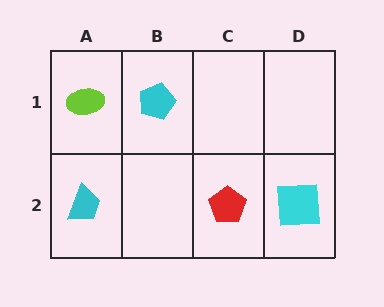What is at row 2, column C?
A red pentagon.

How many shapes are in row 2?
3 shapes.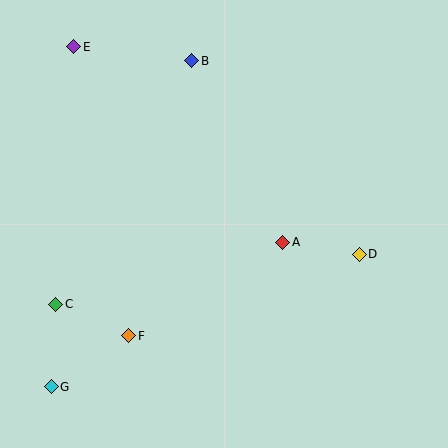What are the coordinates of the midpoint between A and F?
The midpoint between A and F is at (206, 289).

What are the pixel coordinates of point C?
Point C is at (56, 304).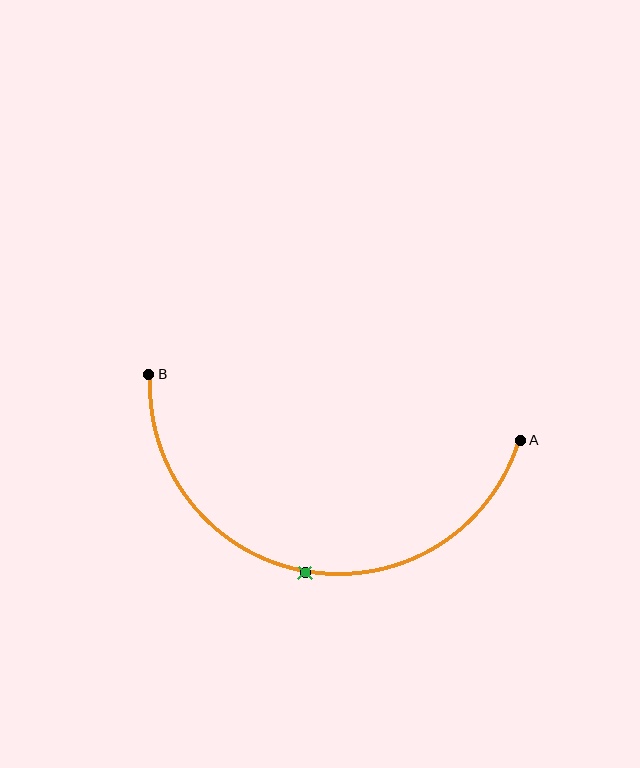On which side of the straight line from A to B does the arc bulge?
The arc bulges below the straight line connecting A and B.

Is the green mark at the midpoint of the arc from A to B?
Yes. The green mark lies on the arc at equal arc-length from both A and B — it is the arc midpoint.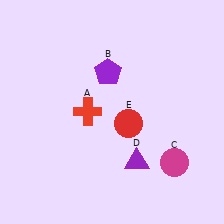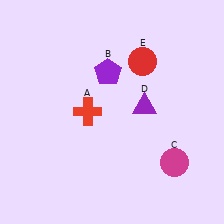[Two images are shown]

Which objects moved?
The objects that moved are: the purple triangle (D), the red circle (E).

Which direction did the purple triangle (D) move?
The purple triangle (D) moved up.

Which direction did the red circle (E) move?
The red circle (E) moved up.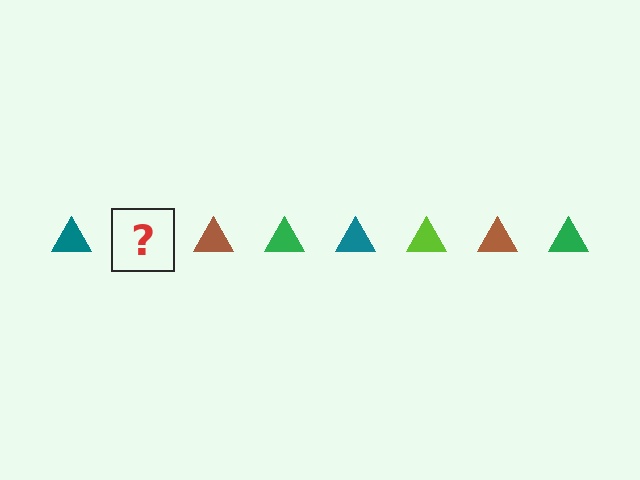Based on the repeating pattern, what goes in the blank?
The blank should be a lime triangle.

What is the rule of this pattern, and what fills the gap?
The rule is that the pattern cycles through teal, lime, brown, green triangles. The gap should be filled with a lime triangle.